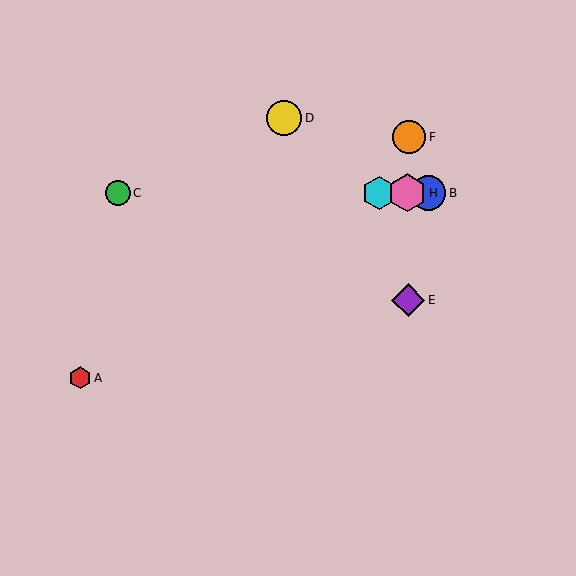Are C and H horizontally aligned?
Yes, both are at y≈193.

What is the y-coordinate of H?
Object H is at y≈193.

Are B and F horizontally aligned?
No, B is at y≈193 and F is at y≈137.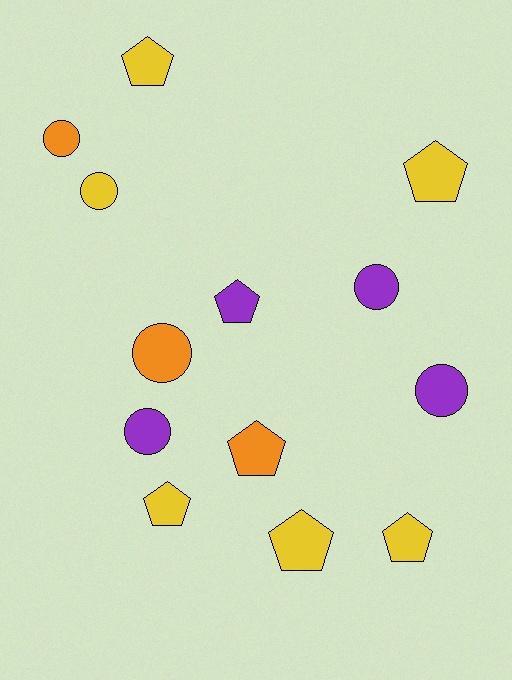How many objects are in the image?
There are 13 objects.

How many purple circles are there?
There are 3 purple circles.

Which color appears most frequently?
Yellow, with 6 objects.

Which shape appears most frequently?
Pentagon, with 7 objects.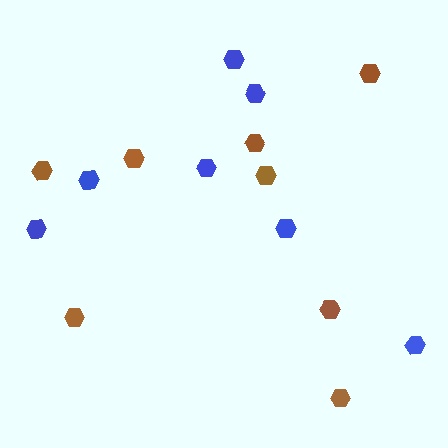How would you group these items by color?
There are 2 groups: one group of blue hexagons (7) and one group of brown hexagons (8).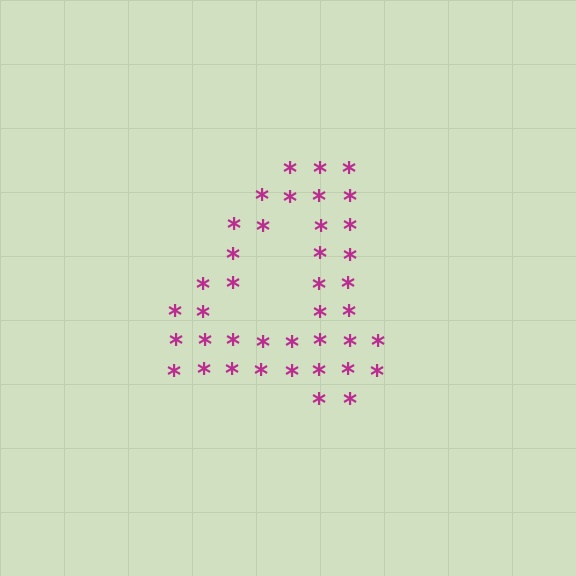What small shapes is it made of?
It is made of small asterisks.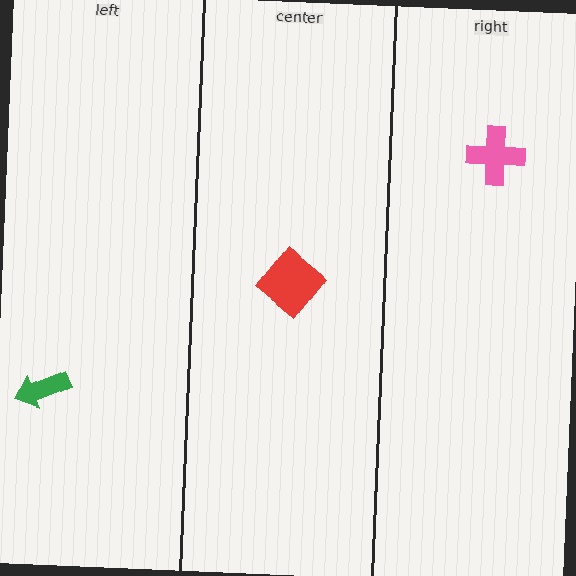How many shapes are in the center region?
1.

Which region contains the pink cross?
The right region.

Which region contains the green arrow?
The left region.